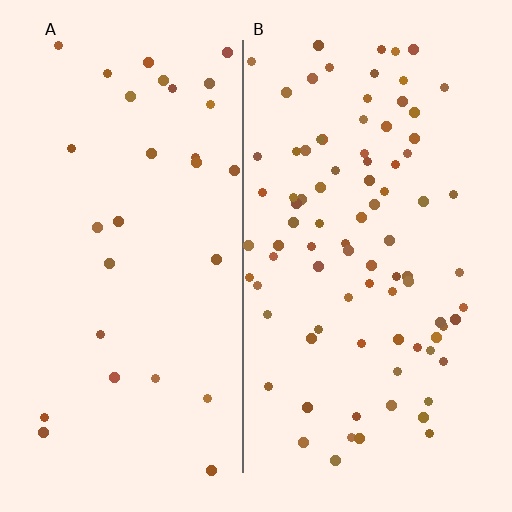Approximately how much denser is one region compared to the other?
Approximately 2.9× — region B over region A.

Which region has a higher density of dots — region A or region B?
B (the right).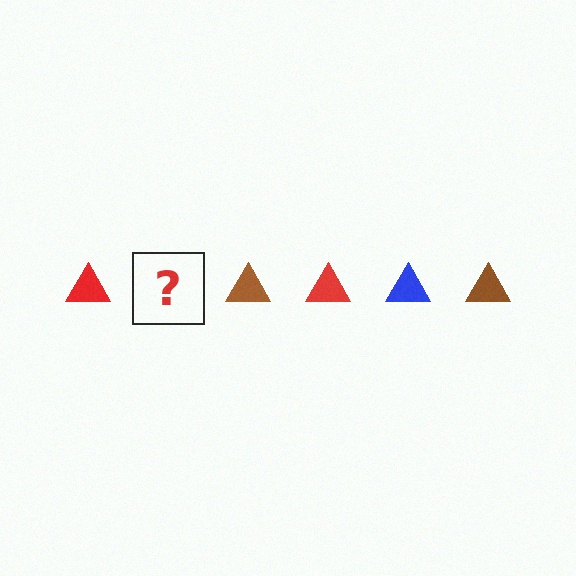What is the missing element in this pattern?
The missing element is a blue triangle.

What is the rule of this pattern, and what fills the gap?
The rule is that the pattern cycles through red, blue, brown triangles. The gap should be filled with a blue triangle.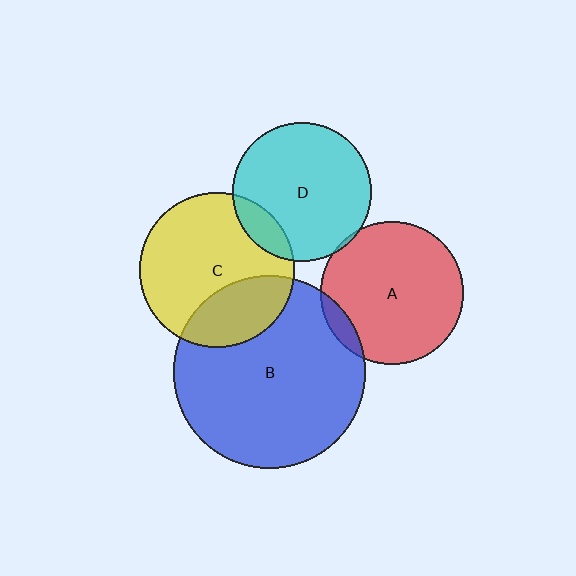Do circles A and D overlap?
Yes.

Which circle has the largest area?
Circle B (blue).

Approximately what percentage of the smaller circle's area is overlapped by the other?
Approximately 5%.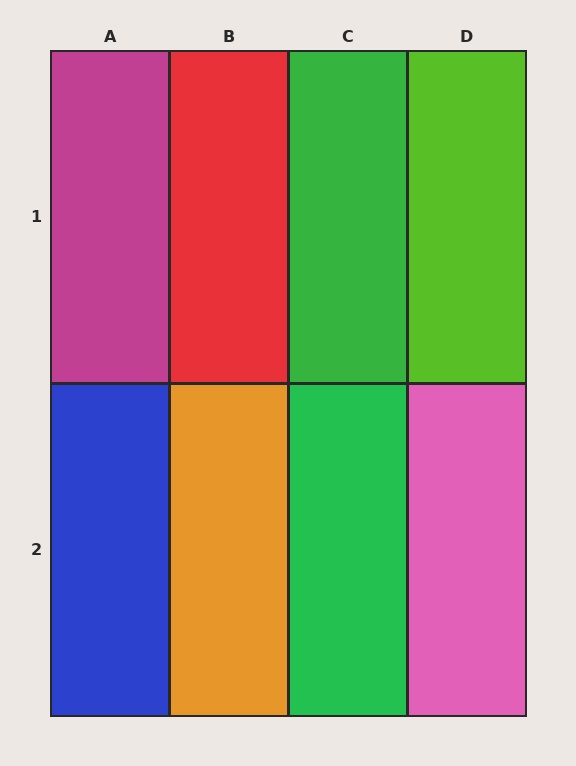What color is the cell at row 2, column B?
Orange.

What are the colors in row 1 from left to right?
Magenta, red, green, lime.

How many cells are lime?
1 cell is lime.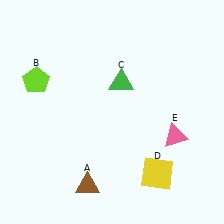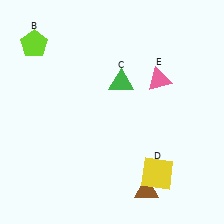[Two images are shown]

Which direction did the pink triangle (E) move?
The pink triangle (E) moved up.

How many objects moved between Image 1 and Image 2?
3 objects moved between the two images.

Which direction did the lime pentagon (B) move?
The lime pentagon (B) moved up.